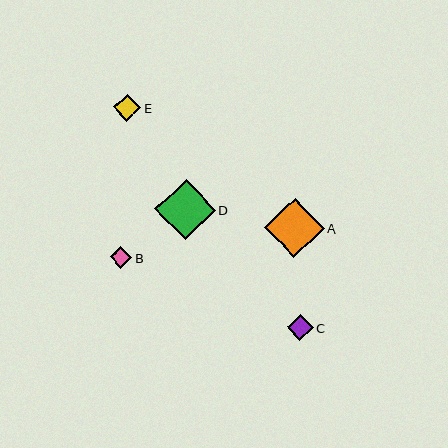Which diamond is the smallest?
Diamond B is the smallest with a size of approximately 22 pixels.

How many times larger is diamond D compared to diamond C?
Diamond D is approximately 2.3 times the size of diamond C.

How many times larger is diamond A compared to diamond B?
Diamond A is approximately 2.7 times the size of diamond B.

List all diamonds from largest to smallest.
From largest to smallest: D, A, E, C, B.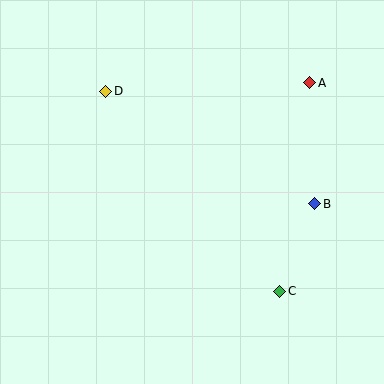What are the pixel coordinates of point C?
Point C is at (280, 291).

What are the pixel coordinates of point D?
Point D is at (106, 91).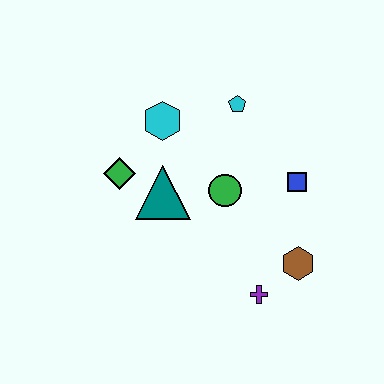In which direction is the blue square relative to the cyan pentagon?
The blue square is below the cyan pentagon.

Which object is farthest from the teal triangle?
The brown hexagon is farthest from the teal triangle.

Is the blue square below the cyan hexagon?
Yes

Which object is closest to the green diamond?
The teal triangle is closest to the green diamond.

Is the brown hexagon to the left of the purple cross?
No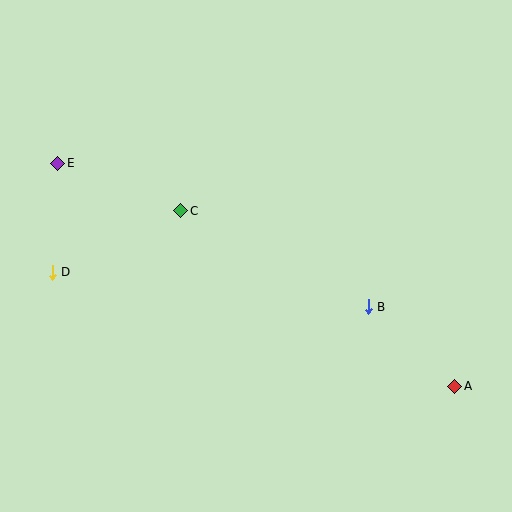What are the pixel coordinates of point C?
Point C is at (181, 211).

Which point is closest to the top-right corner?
Point B is closest to the top-right corner.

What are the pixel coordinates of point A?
Point A is at (455, 386).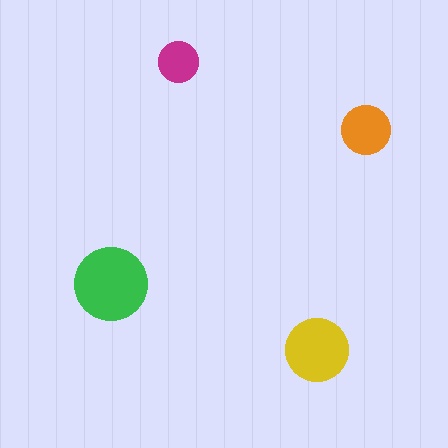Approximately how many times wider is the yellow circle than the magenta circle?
About 1.5 times wider.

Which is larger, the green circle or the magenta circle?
The green one.